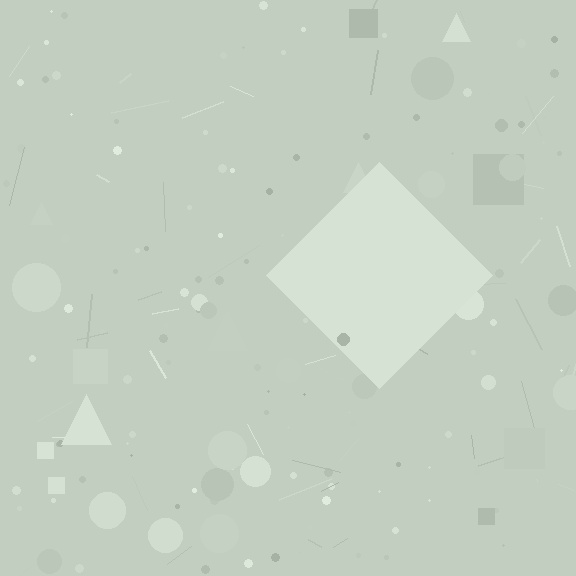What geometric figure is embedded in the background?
A diamond is embedded in the background.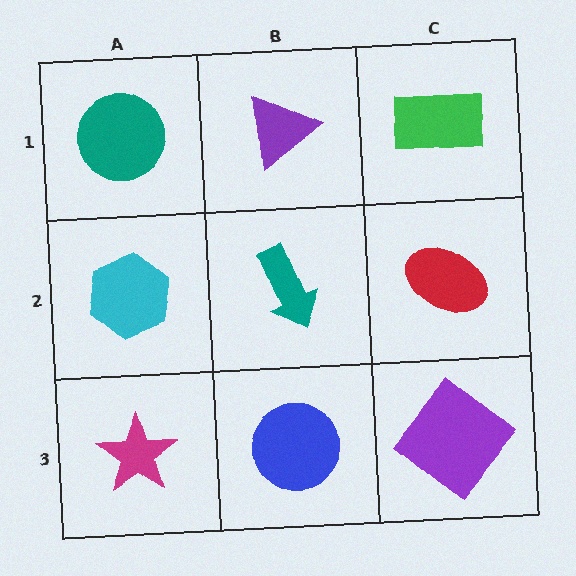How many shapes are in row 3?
3 shapes.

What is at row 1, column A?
A teal circle.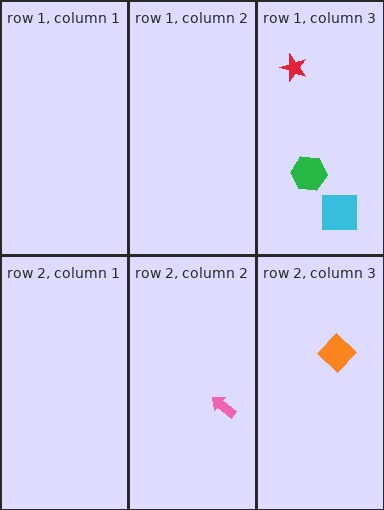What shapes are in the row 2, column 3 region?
The orange diamond.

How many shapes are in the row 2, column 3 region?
1.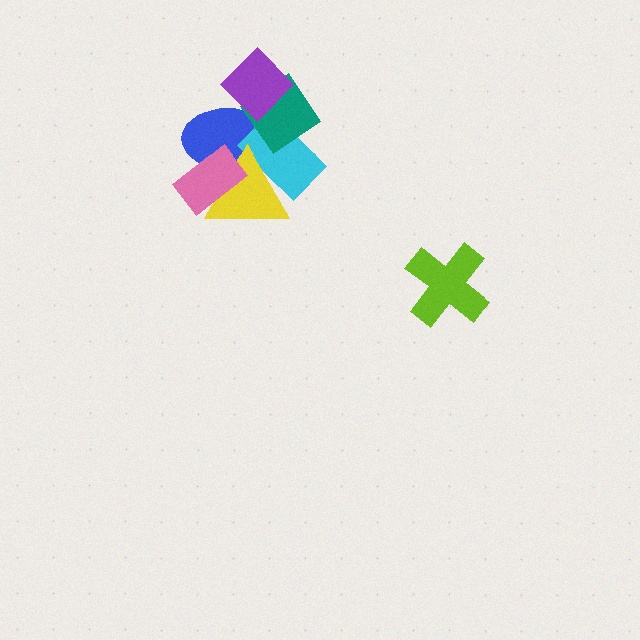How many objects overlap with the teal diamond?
3 objects overlap with the teal diamond.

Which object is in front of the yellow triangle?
The pink rectangle is in front of the yellow triangle.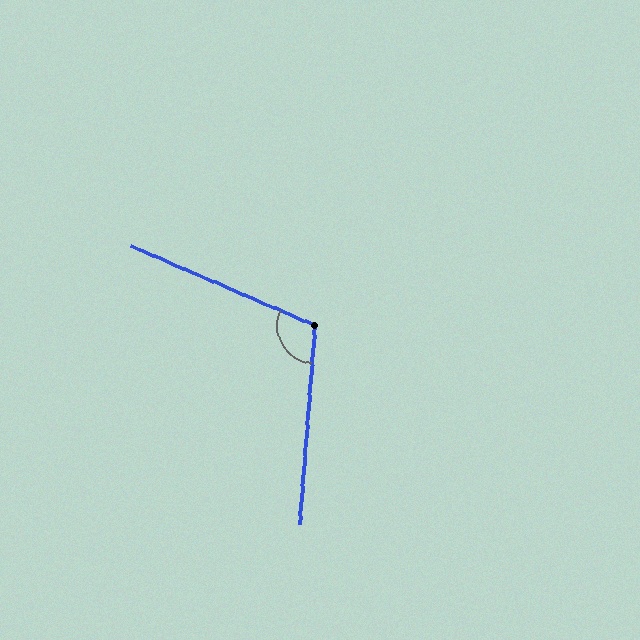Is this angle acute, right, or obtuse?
It is obtuse.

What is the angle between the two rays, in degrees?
Approximately 109 degrees.